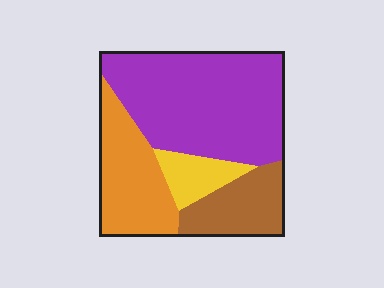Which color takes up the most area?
Purple, at roughly 50%.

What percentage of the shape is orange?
Orange covers about 25% of the shape.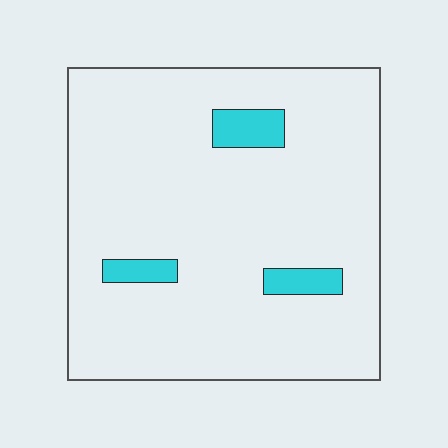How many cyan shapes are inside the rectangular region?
3.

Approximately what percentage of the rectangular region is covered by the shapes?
Approximately 5%.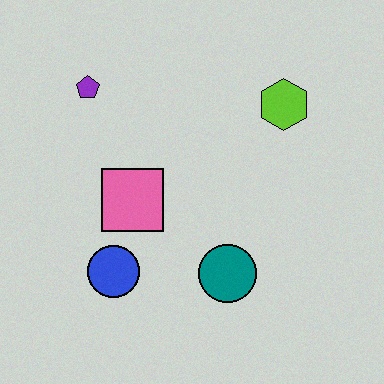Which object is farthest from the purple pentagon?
The teal circle is farthest from the purple pentagon.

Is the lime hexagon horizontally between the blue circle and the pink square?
No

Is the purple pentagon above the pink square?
Yes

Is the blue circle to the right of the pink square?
No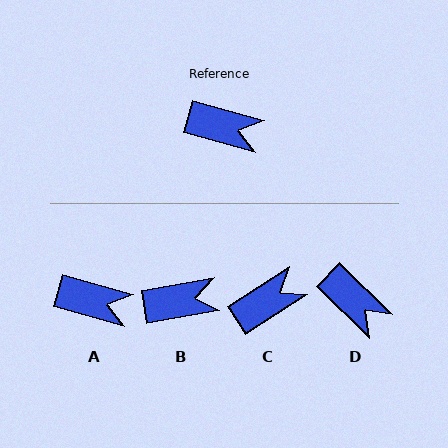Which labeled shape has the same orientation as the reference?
A.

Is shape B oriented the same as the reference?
No, it is off by about 25 degrees.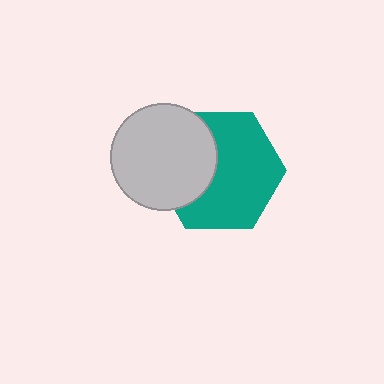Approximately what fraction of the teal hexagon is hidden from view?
Roughly 35% of the teal hexagon is hidden behind the light gray circle.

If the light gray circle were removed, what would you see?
You would see the complete teal hexagon.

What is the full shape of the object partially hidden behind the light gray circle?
The partially hidden object is a teal hexagon.